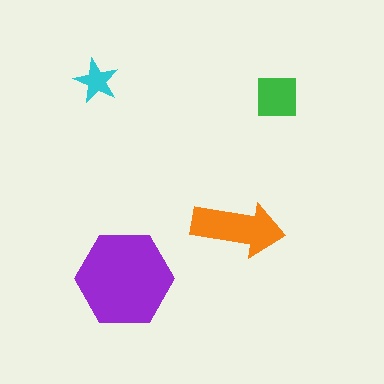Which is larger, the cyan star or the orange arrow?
The orange arrow.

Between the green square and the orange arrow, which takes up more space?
The orange arrow.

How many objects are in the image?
There are 4 objects in the image.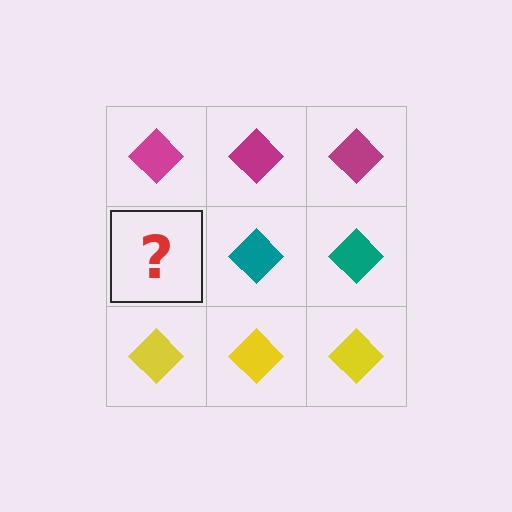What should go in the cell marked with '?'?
The missing cell should contain a teal diamond.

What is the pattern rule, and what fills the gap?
The rule is that each row has a consistent color. The gap should be filled with a teal diamond.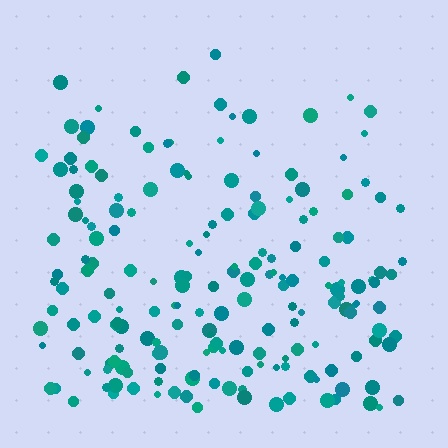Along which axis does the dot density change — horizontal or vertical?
Vertical.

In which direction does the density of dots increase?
From top to bottom, with the bottom side densest.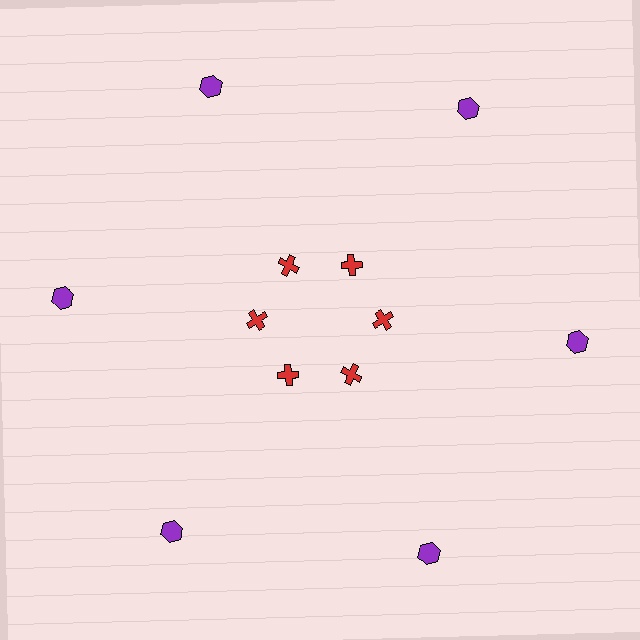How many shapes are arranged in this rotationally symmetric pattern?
There are 12 shapes, arranged in 6 groups of 2.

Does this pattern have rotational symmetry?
Yes, this pattern has 6-fold rotational symmetry. It looks the same after rotating 60 degrees around the center.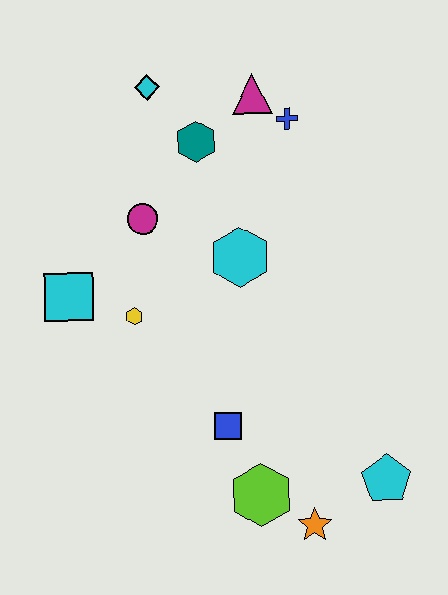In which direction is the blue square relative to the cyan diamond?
The blue square is below the cyan diamond.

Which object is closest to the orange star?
The lime hexagon is closest to the orange star.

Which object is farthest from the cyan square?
The cyan pentagon is farthest from the cyan square.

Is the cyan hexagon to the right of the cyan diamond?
Yes